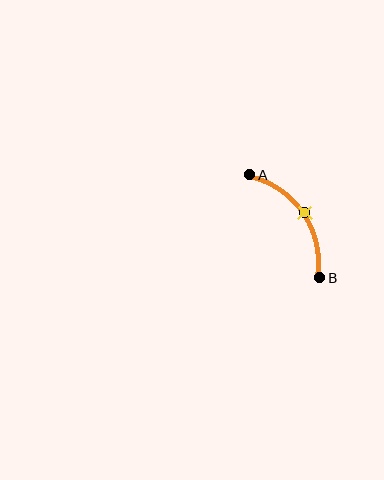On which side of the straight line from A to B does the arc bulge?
The arc bulges above and to the right of the straight line connecting A and B.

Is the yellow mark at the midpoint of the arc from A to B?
Yes. The yellow mark lies on the arc at equal arc-length from both A and B — it is the arc midpoint.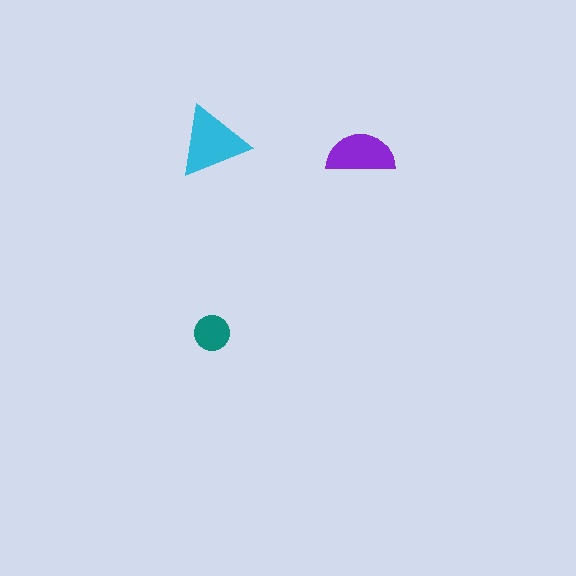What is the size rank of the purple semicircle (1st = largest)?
2nd.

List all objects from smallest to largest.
The teal circle, the purple semicircle, the cyan triangle.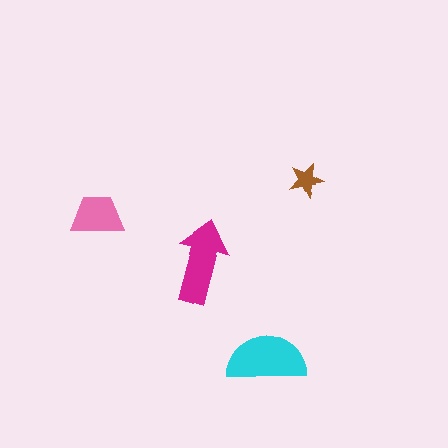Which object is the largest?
The cyan semicircle.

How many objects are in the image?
There are 4 objects in the image.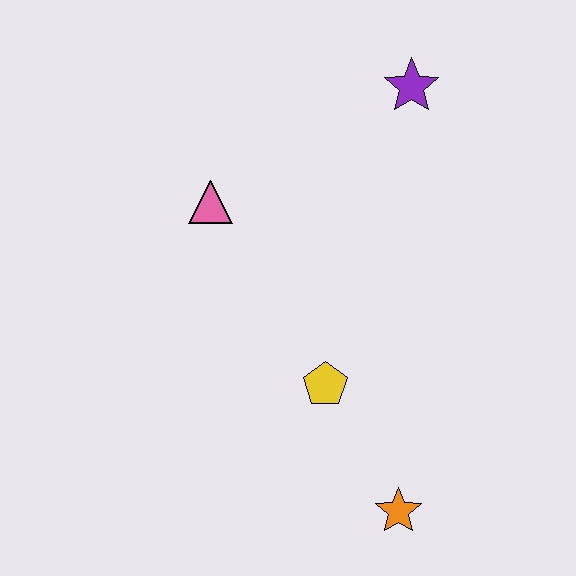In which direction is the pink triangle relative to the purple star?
The pink triangle is to the left of the purple star.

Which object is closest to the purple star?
The pink triangle is closest to the purple star.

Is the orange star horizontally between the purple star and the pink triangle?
Yes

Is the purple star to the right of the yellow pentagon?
Yes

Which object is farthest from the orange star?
The purple star is farthest from the orange star.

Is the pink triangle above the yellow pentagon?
Yes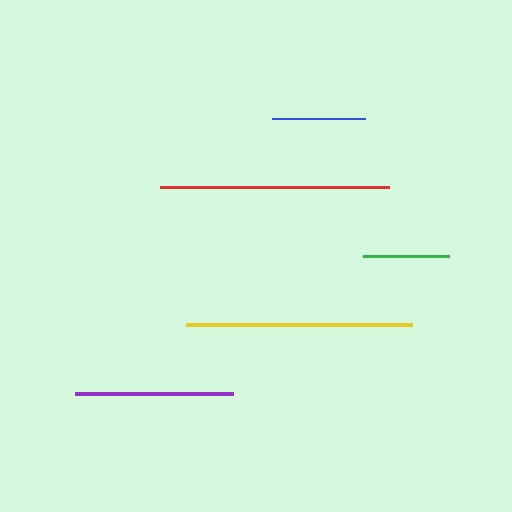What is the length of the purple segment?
The purple segment is approximately 158 pixels long.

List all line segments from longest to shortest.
From longest to shortest: red, yellow, purple, blue, green.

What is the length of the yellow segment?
The yellow segment is approximately 226 pixels long.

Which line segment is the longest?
The red line is the longest at approximately 229 pixels.